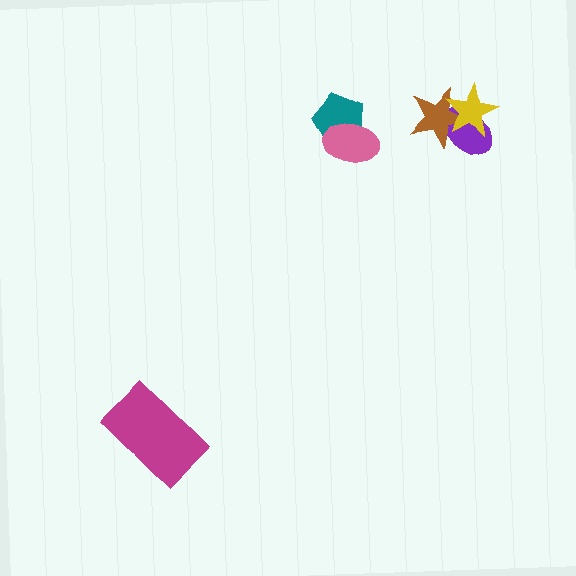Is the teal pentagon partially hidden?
Yes, it is partially covered by another shape.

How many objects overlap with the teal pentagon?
1 object overlaps with the teal pentagon.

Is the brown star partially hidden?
Yes, it is partially covered by another shape.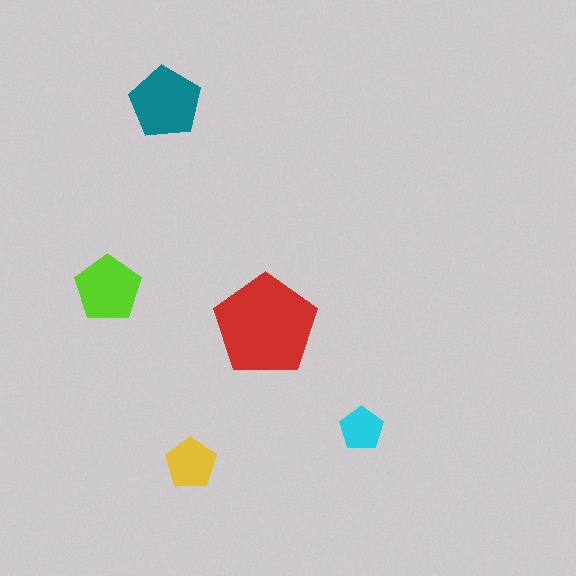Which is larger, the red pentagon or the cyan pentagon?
The red one.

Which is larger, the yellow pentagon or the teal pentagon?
The teal one.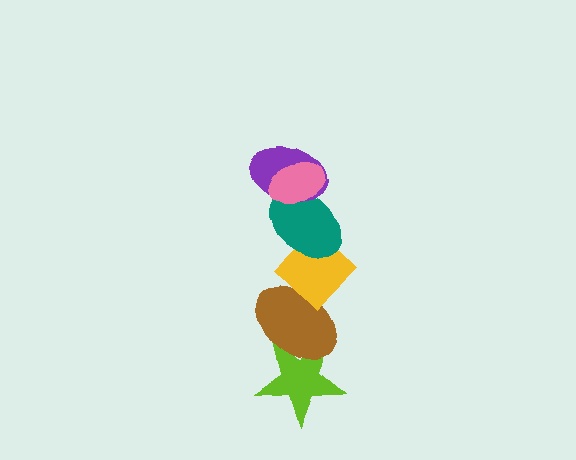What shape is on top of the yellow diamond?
The teal ellipse is on top of the yellow diamond.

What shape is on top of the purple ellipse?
The pink ellipse is on top of the purple ellipse.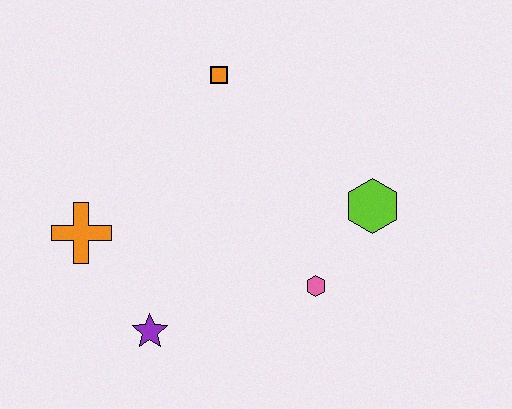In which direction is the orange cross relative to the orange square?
The orange cross is below the orange square.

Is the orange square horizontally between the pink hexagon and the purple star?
Yes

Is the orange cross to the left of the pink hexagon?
Yes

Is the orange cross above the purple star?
Yes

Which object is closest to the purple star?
The orange cross is closest to the purple star.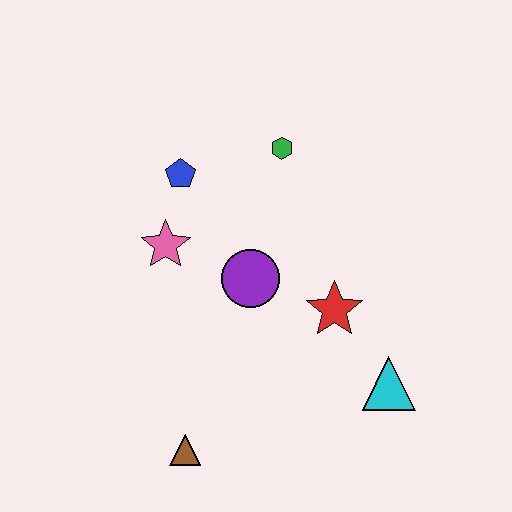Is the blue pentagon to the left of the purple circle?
Yes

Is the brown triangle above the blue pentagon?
No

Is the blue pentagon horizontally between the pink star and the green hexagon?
Yes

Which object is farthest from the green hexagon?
The brown triangle is farthest from the green hexagon.